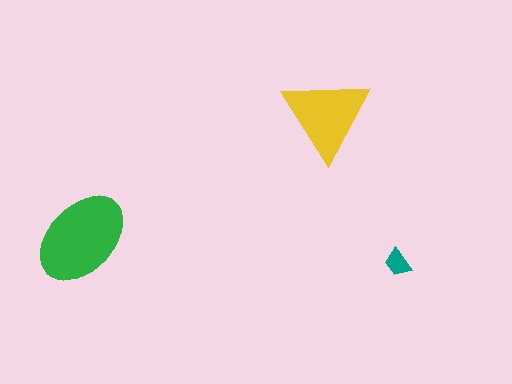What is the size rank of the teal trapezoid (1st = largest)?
3rd.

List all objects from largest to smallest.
The green ellipse, the yellow triangle, the teal trapezoid.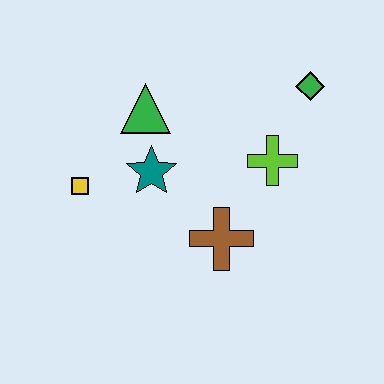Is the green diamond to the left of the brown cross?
No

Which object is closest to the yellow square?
The teal star is closest to the yellow square.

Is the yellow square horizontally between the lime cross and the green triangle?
No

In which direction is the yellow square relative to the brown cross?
The yellow square is to the left of the brown cross.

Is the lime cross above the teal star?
Yes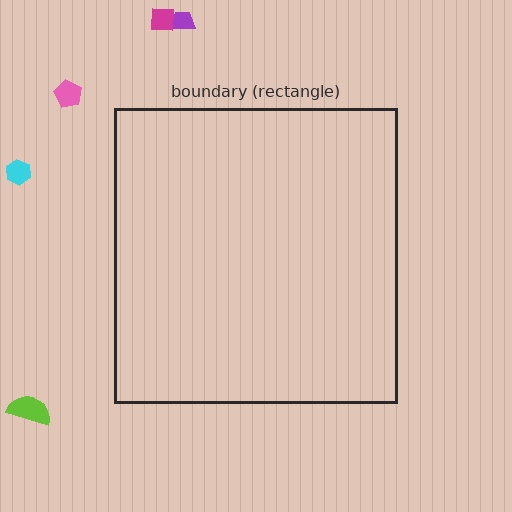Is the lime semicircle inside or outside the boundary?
Outside.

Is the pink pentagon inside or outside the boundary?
Outside.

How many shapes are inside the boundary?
0 inside, 5 outside.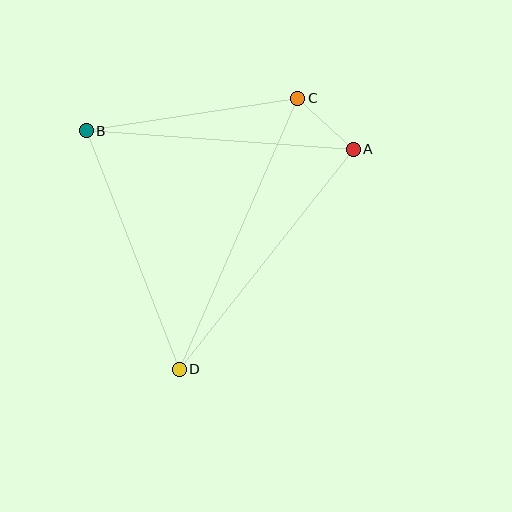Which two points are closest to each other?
Points A and C are closest to each other.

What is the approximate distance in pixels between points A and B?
The distance between A and B is approximately 268 pixels.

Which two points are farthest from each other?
Points C and D are farthest from each other.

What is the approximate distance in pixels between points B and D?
The distance between B and D is approximately 256 pixels.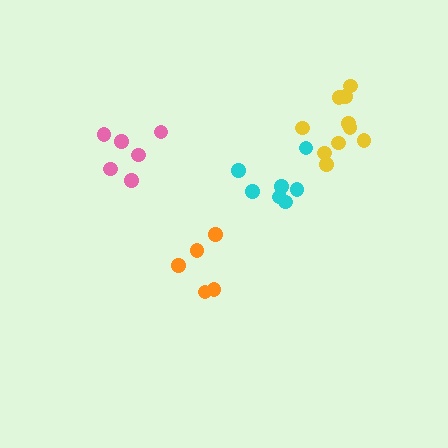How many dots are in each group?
Group 1: 7 dots, Group 2: 5 dots, Group 3: 10 dots, Group 4: 6 dots (28 total).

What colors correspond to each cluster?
The clusters are colored: cyan, orange, yellow, pink.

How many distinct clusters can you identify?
There are 4 distinct clusters.